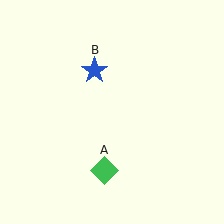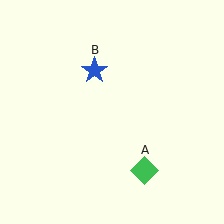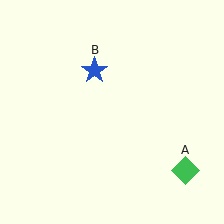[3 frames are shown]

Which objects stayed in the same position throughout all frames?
Blue star (object B) remained stationary.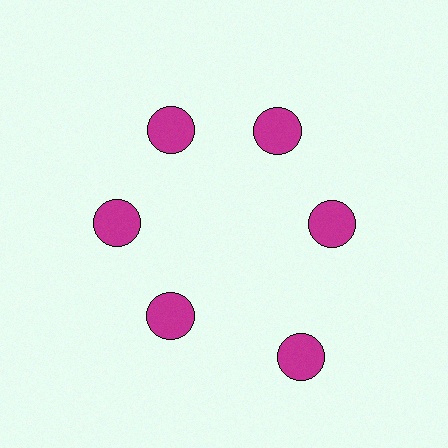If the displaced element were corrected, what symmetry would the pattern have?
It would have 6-fold rotational symmetry — the pattern would map onto itself every 60 degrees.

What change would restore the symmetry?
The symmetry would be restored by moving it inward, back onto the ring so that all 6 circles sit at equal angles and equal distance from the center.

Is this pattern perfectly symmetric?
No. The 6 magenta circles are arranged in a ring, but one element near the 5 o'clock position is pushed outward from the center, breaking the 6-fold rotational symmetry.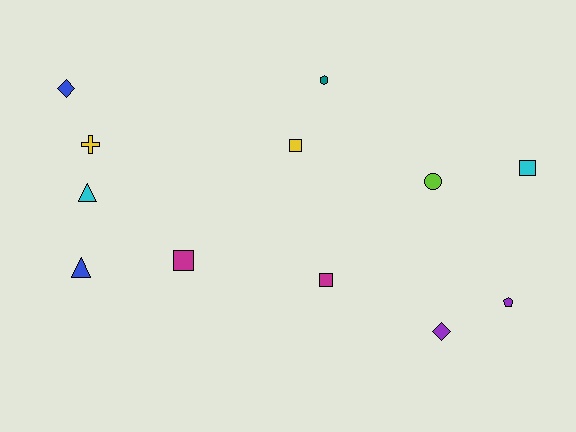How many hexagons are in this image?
There is 1 hexagon.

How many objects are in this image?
There are 12 objects.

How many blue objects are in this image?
There are 2 blue objects.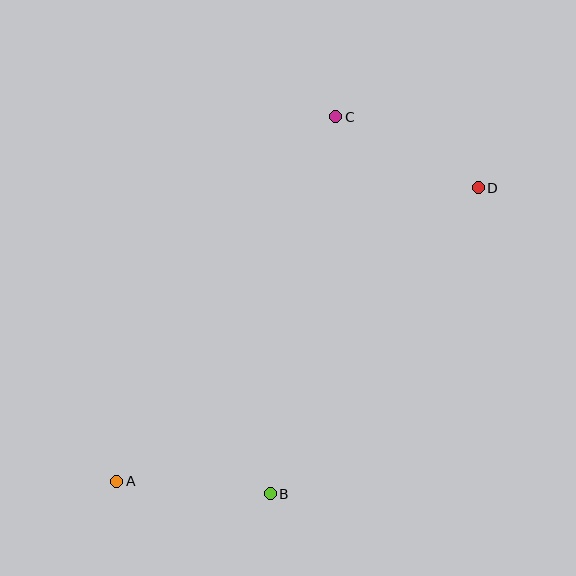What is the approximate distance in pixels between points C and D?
The distance between C and D is approximately 159 pixels.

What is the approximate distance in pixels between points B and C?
The distance between B and C is approximately 383 pixels.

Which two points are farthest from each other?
Points A and D are farthest from each other.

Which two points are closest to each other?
Points A and B are closest to each other.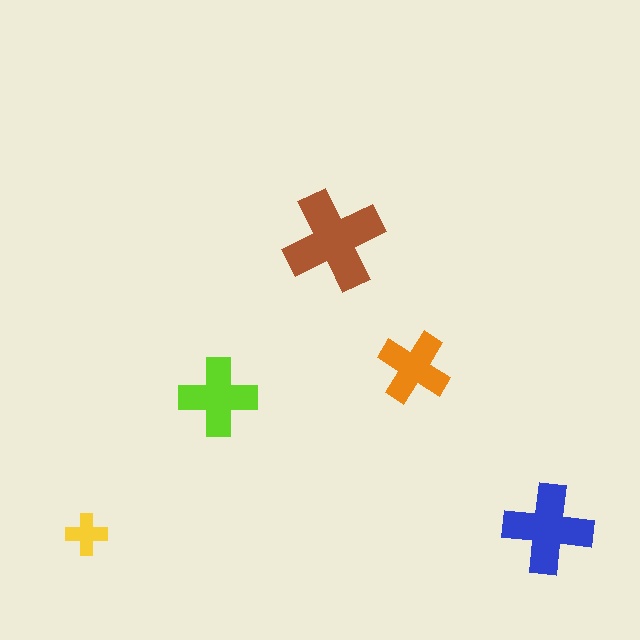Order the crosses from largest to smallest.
the brown one, the blue one, the lime one, the orange one, the yellow one.